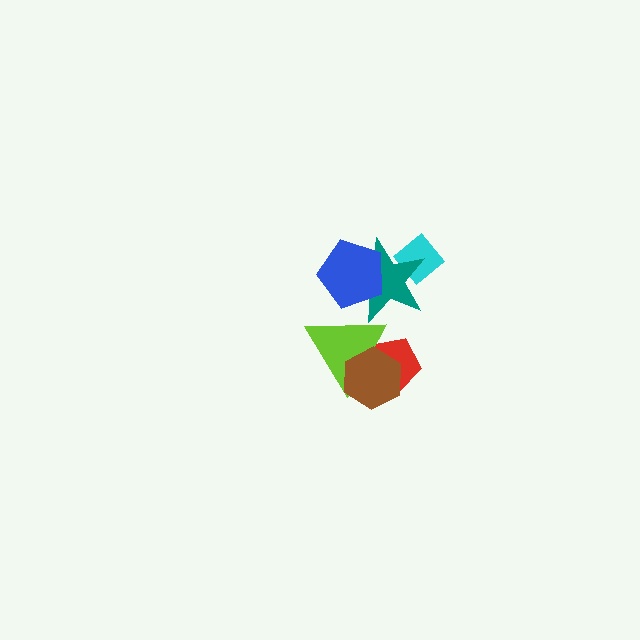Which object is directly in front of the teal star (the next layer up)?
The blue pentagon is directly in front of the teal star.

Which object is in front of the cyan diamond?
The teal star is in front of the cyan diamond.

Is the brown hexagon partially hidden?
No, no other shape covers it.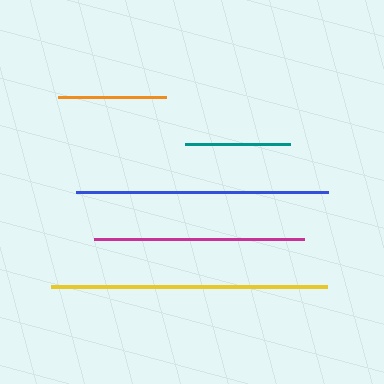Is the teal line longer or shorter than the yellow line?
The yellow line is longer than the teal line.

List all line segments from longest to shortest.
From longest to shortest: yellow, blue, magenta, orange, teal.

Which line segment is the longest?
The yellow line is the longest at approximately 276 pixels.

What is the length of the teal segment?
The teal segment is approximately 105 pixels long.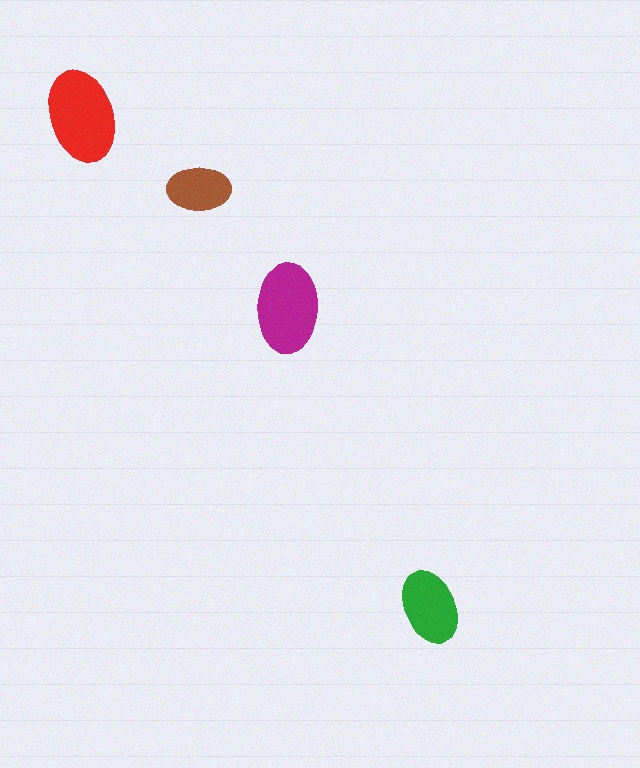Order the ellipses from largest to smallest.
the red one, the magenta one, the green one, the brown one.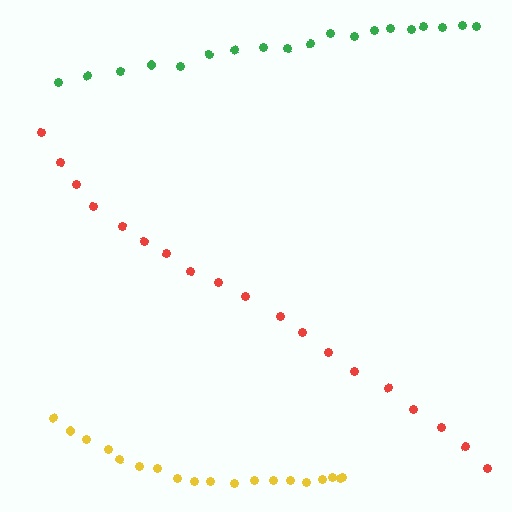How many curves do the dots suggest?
There are 3 distinct paths.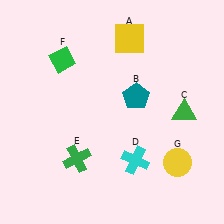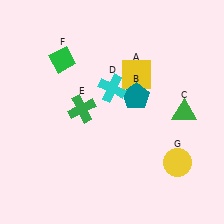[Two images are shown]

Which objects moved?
The objects that moved are: the yellow square (A), the cyan cross (D), the green cross (E).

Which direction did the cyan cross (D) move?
The cyan cross (D) moved up.